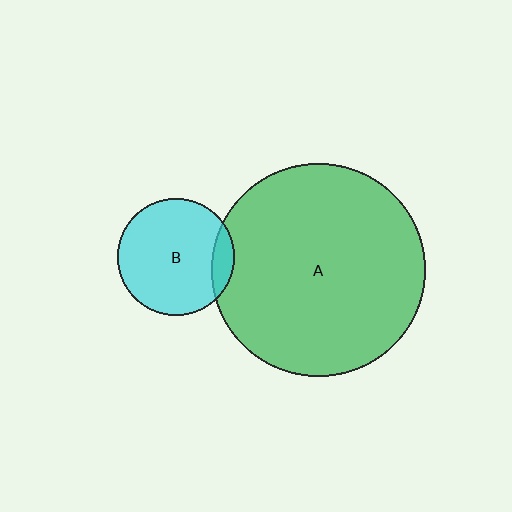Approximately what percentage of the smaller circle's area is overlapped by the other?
Approximately 10%.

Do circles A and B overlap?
Yes.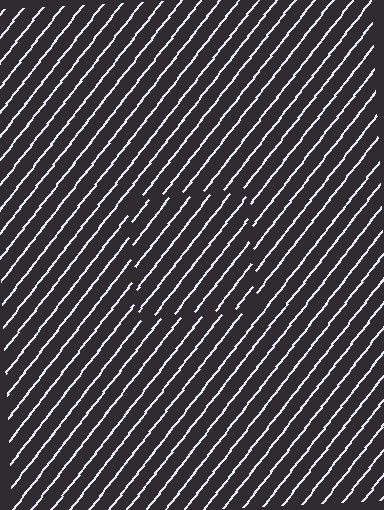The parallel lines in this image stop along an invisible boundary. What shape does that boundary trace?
An illusory square. The interior of the shape contains the same grating, shifted by half a period — the contour is defined by the phase discontinuity where line-ends from the inner and outer gratings abut.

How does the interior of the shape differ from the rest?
The interior of the shape contains the same grating, shifted by half a period — the contour is defined by the phase discontinuity where line-ends from the inner and outer gratings abut.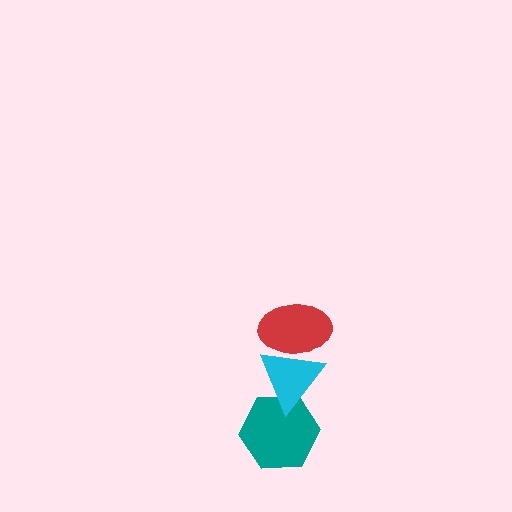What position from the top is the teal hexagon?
The teal hexagon is 3rd from the top.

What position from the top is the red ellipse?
The red ellipse is 1st from the top.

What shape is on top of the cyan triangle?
The red ellipse is on top of the cyan triangle.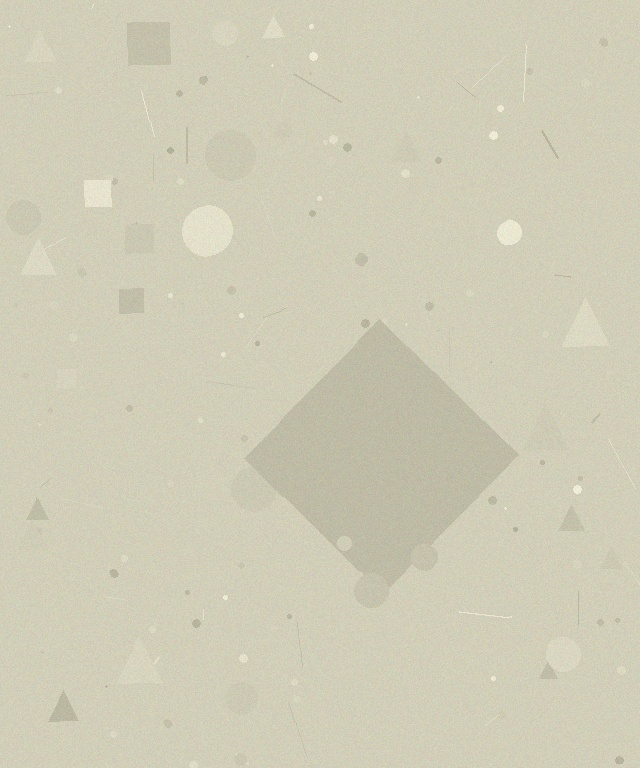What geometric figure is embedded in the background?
A diamond is embedded in the background.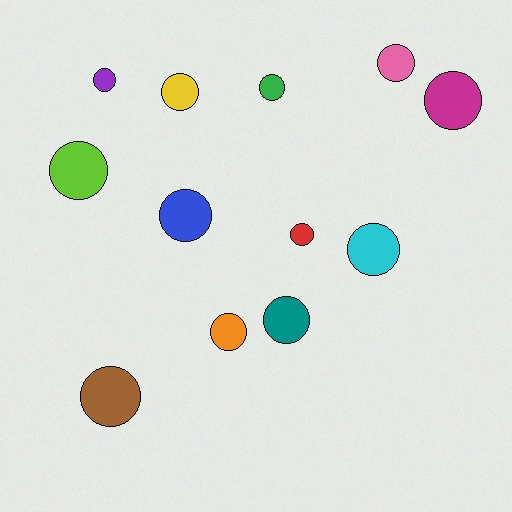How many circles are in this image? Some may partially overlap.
There are 12 circles.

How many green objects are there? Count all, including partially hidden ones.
There is 1 green object.